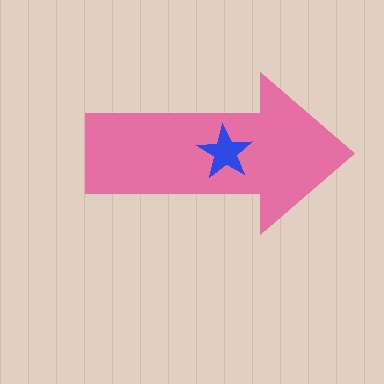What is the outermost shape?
The pink arrow.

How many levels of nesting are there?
2.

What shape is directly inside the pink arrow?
The blue star.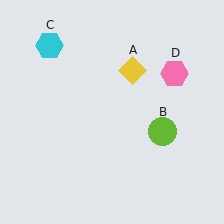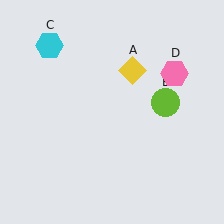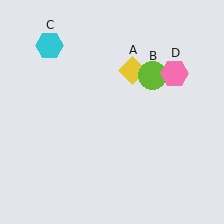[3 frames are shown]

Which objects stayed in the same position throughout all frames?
Yellow diamond (object A) and cyan hexagon (object C) and pink hexagon (object D) remained stationary.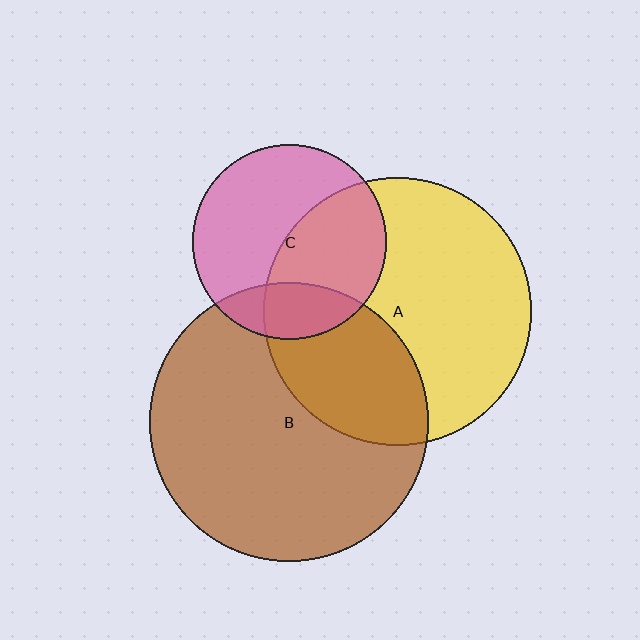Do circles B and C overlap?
Yes.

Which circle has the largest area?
Circle B (brown).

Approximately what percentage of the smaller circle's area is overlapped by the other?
Approximately 20%.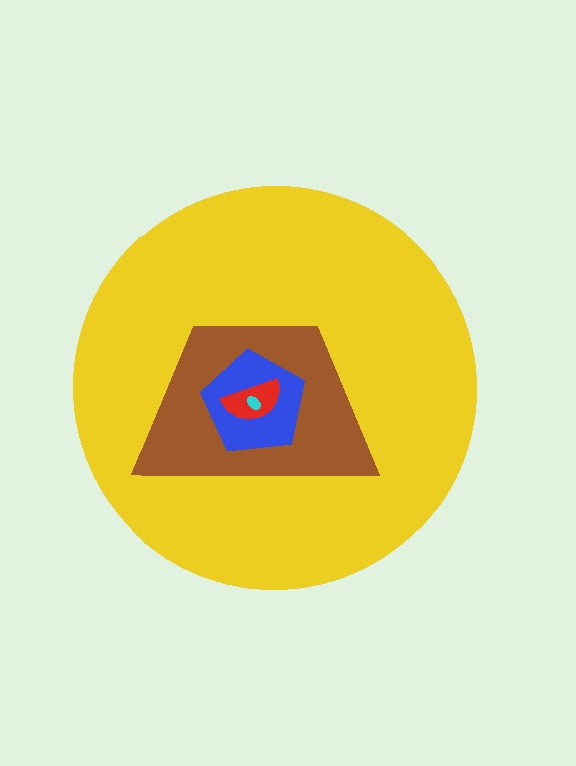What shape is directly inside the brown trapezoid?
The blue pentagon.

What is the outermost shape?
The yellow circle.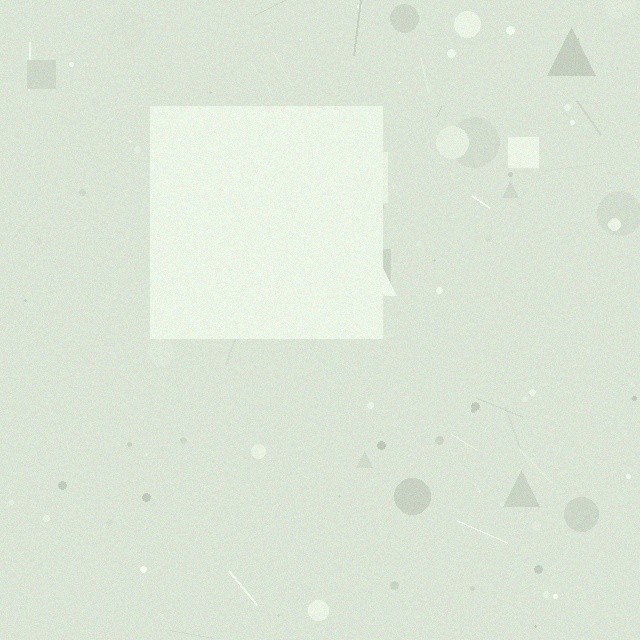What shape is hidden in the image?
A square is hidden in the image.